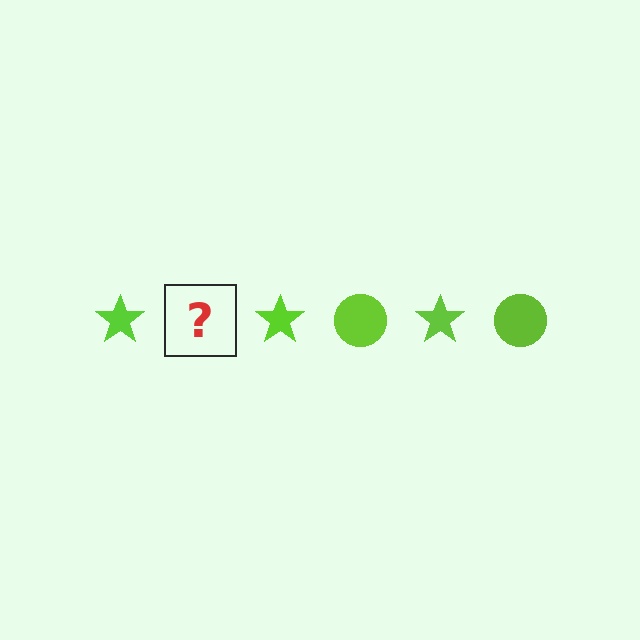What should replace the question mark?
The question mark should be replaced with a lime circle.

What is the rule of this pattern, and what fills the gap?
The rule is that the pattern cycles through star, circle shapes in lime. The gap should be filled with a lime circle.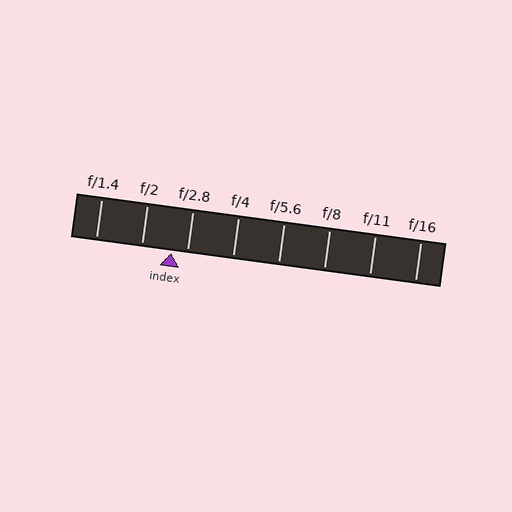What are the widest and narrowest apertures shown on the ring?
The widest aperture shown is f/1.4 and the narrowest is f/16.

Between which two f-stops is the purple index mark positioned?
The index mark is between f/2 and f/2.8.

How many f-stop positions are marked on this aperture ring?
There are 8 f-stop positions marked.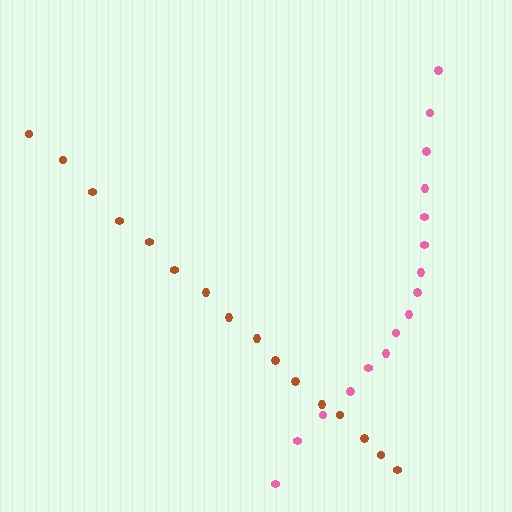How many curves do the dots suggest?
There are 2 distinct paths.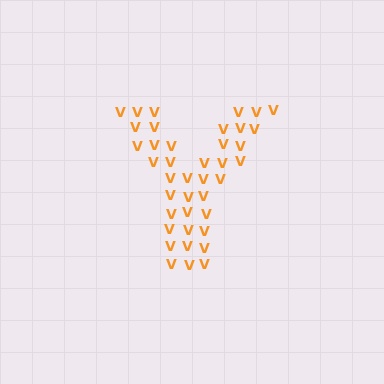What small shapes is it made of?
It is made of small letter V's.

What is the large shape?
The large shape is the letter Y.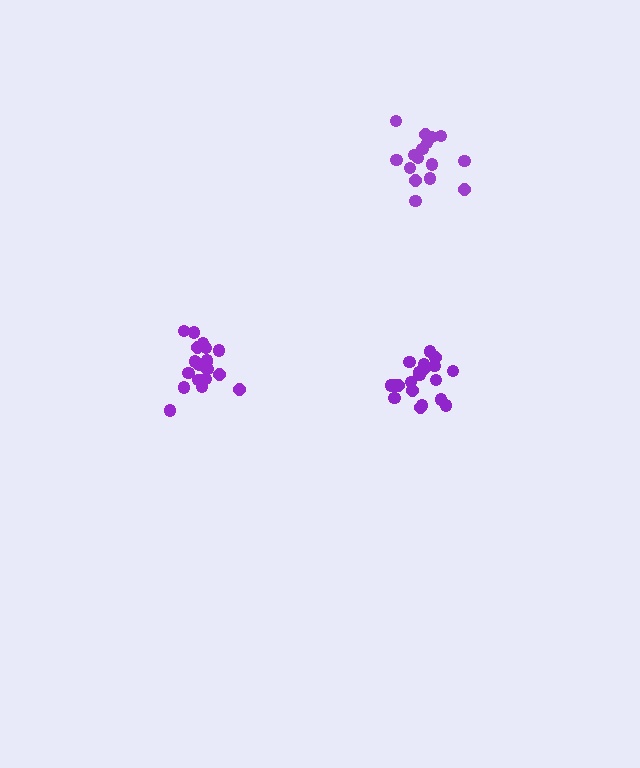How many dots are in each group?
Group 1: 20 dots, Group 2: 20 dots, Group 3: 16 dots (56 total).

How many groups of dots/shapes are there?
There are 3 groups.